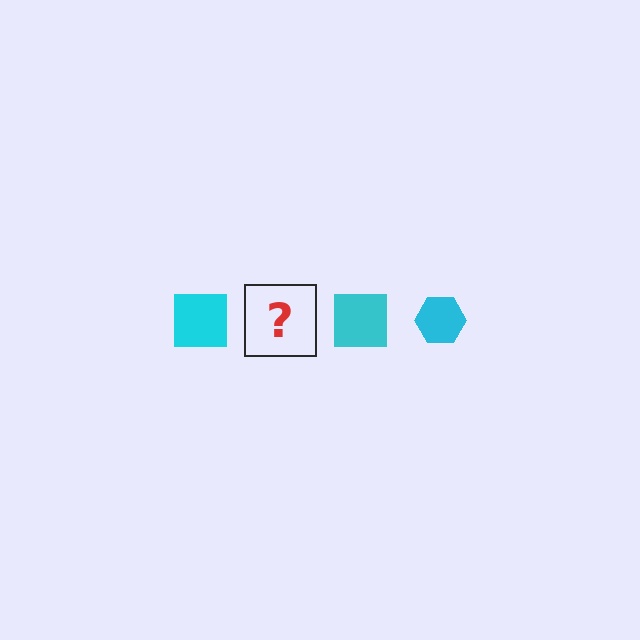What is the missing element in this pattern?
The missing element is a cyan hexagon.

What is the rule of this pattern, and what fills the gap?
The rule is that the pattern cycles through square, hexagon shapes in cyan. The gap should be filled with a cyan hexagon.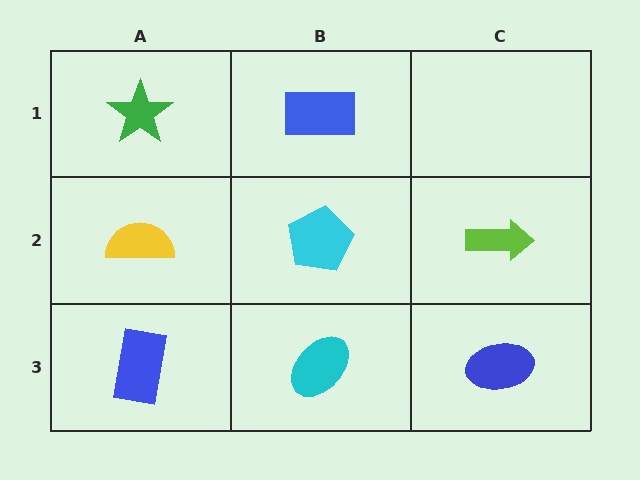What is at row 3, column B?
A cyan ellipse.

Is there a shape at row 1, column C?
No, that cell is empty.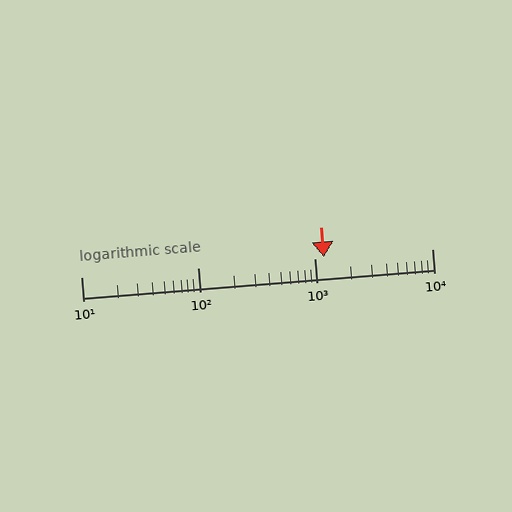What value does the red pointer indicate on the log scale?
The pointer indicates approximately 1200.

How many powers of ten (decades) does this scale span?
The scale spans 3 decades, from 10 to 10000.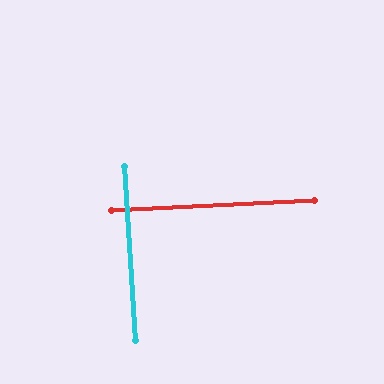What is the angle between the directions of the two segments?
Approximately 89 degrees.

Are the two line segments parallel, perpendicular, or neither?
Perpendicular — they meet at approximately 89°.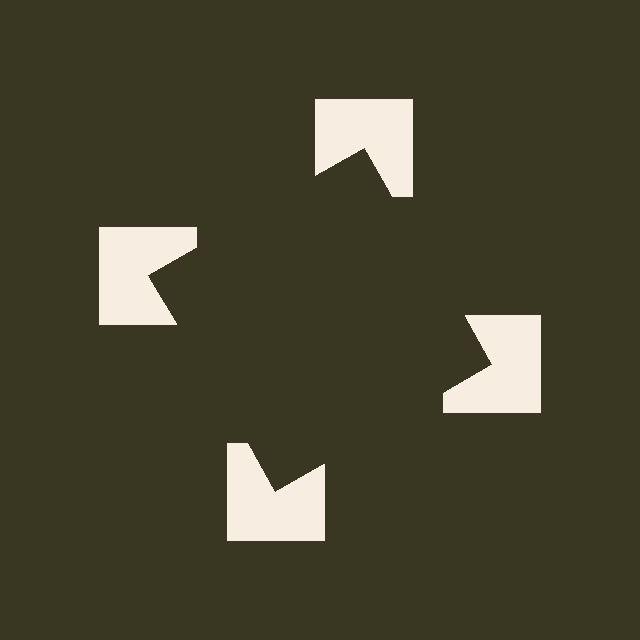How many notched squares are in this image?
There are 4 — one at each vertex of the illusory square.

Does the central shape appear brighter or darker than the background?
It typically appears slightly darker than the background, even though no actual brightness change is drawn.